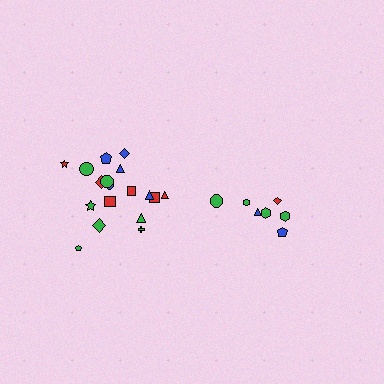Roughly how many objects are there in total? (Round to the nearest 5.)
Roughly 25 objects in total.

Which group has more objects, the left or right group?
The left group.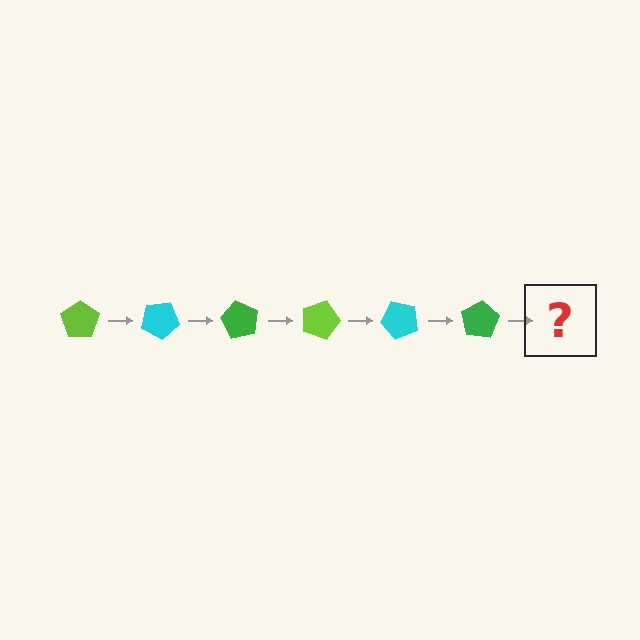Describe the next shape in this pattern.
It should be a lime pentagon, rotated 180 degrees from the start.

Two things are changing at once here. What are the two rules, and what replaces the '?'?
The two rules are that it rotates 30 degrees each step and the color cycles through lime, cyan, and green. The '?' should be a lime pentagon, rotated 180 degrees from the start.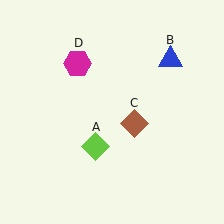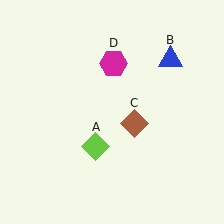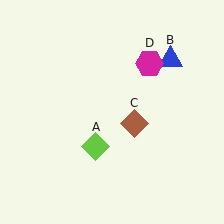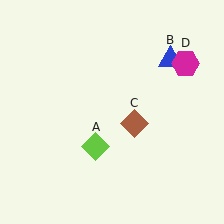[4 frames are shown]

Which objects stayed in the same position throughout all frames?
Lime diamond (object A) and blue triangle (object B) and brown diamond (object C) remained stationary.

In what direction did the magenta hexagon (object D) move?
The magenta hexagon (object D) moved right.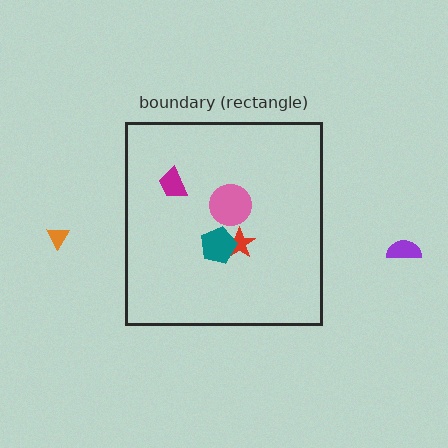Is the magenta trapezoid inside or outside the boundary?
Inside.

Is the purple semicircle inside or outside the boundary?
Outside.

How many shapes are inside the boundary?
4 inside, 2 outside.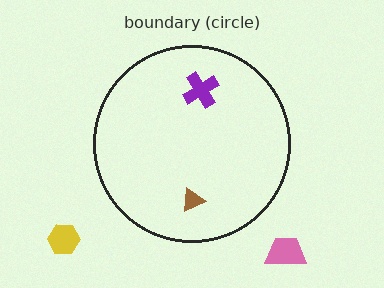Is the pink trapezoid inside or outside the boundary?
Outside.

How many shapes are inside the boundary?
2 inside, 2 outside.